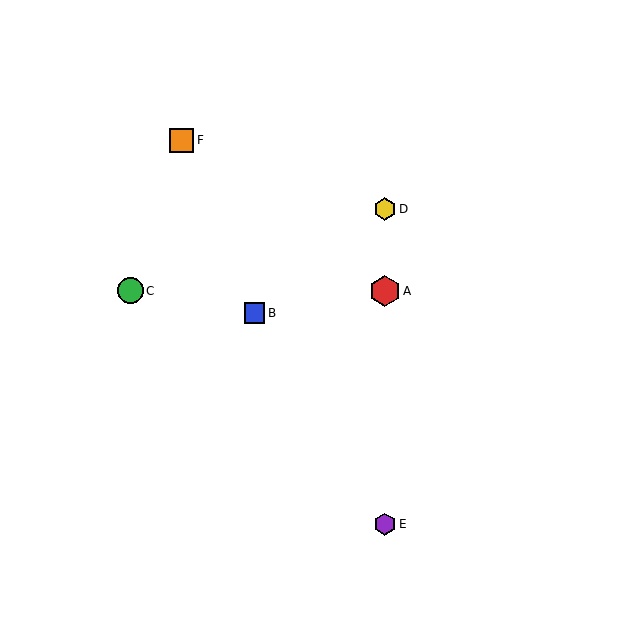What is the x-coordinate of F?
Object F is at x≈182.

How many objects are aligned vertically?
3 objects (A, D, E) are aligned vertically.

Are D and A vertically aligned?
Yes, both are at x≈385.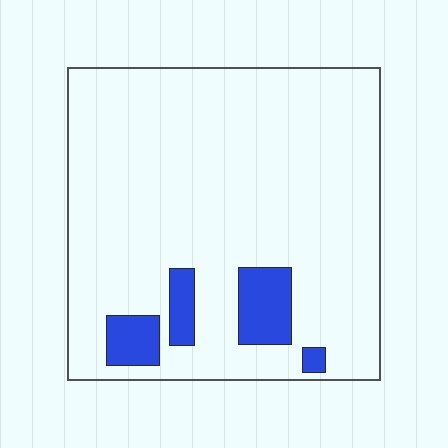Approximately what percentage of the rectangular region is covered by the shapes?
Approximately 10%.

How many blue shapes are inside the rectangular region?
4.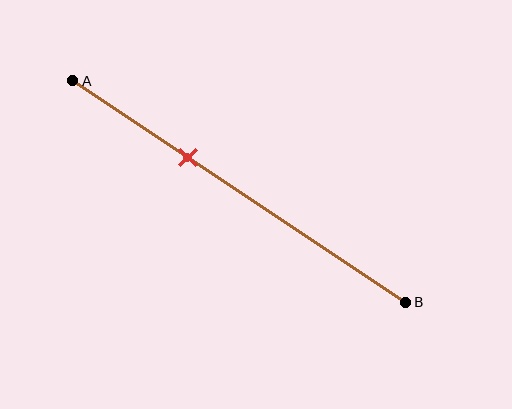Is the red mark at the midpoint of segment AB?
No, the mark is at about 35% from A, not at the 50% midpoint.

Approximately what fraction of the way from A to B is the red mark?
The red mark is approximately 35% of the way from A to B.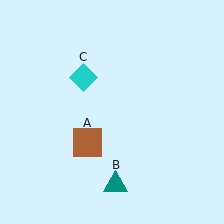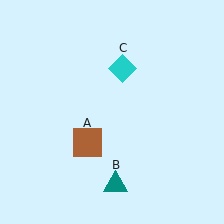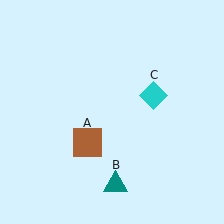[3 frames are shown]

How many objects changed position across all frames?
1 object changed position: cyan diamond (object C).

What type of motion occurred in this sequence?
The cyan diamond (object C) rotated clockwise around the center of the scene.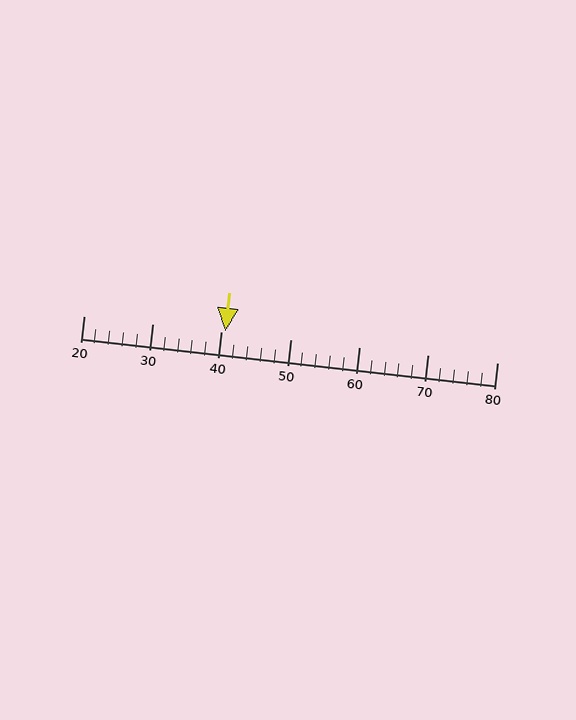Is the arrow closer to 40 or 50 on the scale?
The arrow is closer to 40.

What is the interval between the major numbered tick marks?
The major tick marks are spaced 10 units apart.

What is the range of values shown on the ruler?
The ruler shows values from 20 to 80.